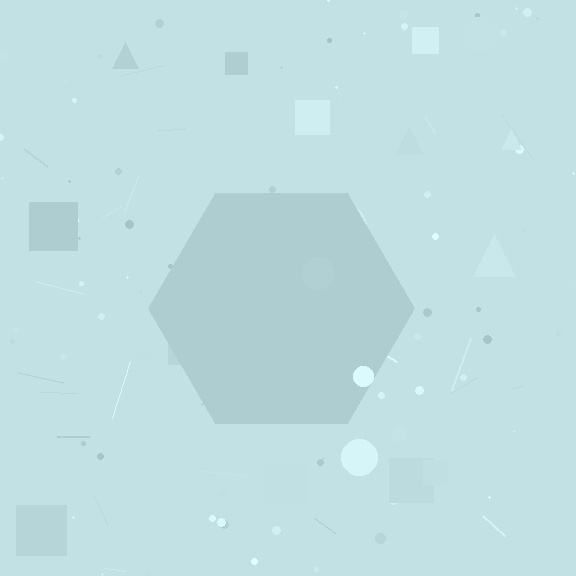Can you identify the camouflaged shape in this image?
The camouflaged shape is a hexagon.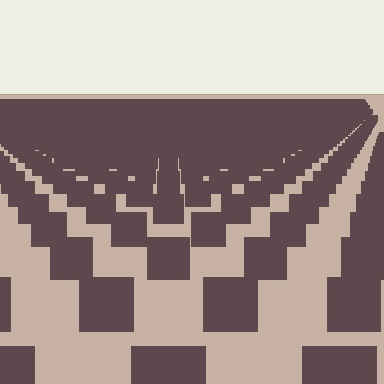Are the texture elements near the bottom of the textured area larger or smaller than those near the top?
Larger. Near the bottom, elements are closer to the viewer and appear at a bigger on-screen size.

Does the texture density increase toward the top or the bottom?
Density increases toward the top.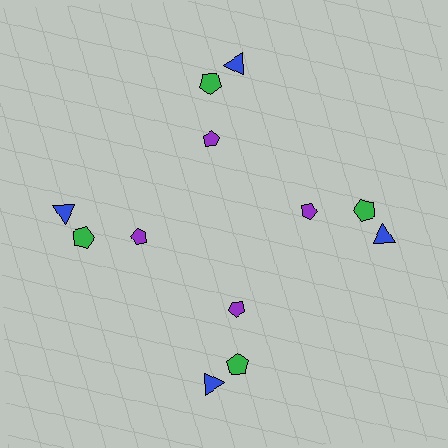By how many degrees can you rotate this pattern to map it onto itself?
The pattern maps onto itself every 90 degrees of rotation.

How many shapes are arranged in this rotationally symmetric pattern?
There are 12 shapes, arranged in 4 groups of 3.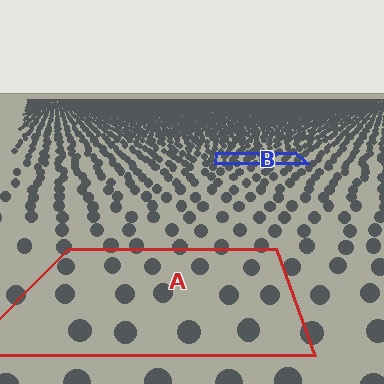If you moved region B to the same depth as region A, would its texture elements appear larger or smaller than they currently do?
They would appear larger. At a closer depth, the same texture elements are projected at a bigger on-screen size.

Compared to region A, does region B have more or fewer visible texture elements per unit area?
Region B has more texture elements per unit area — they are packed more densely because it is farther away.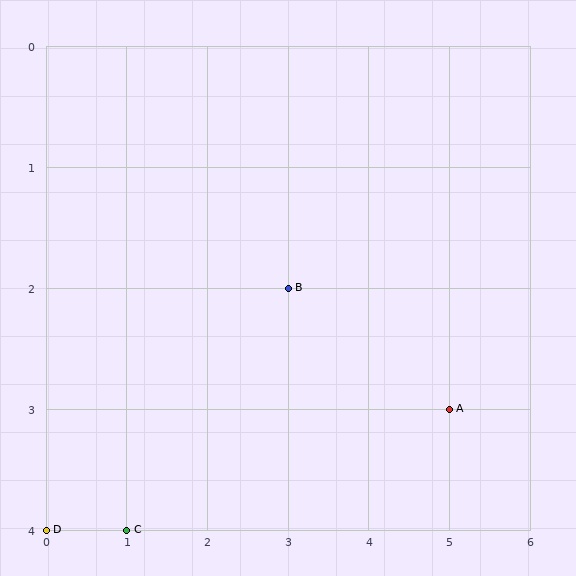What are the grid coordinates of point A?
Point A is at grid coordinates (5, 3).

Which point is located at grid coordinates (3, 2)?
Point B is at (3, 2).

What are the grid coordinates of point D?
Point D is at grid coordinates (0, 4).